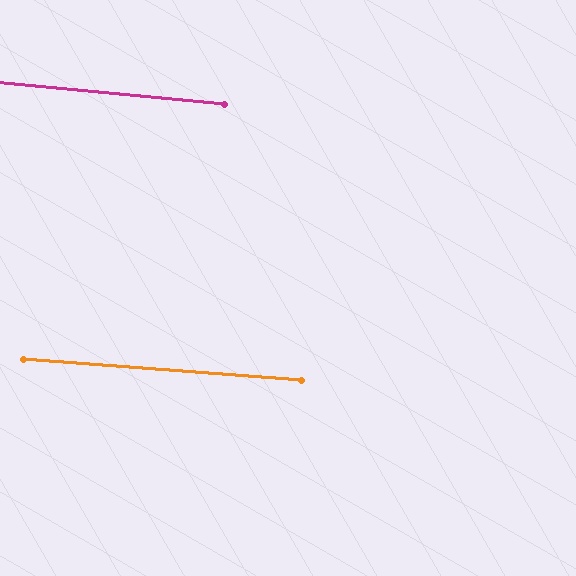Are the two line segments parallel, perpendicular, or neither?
Parallel — their directions differ by only 1.2°.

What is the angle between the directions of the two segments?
Approximately 1 degree.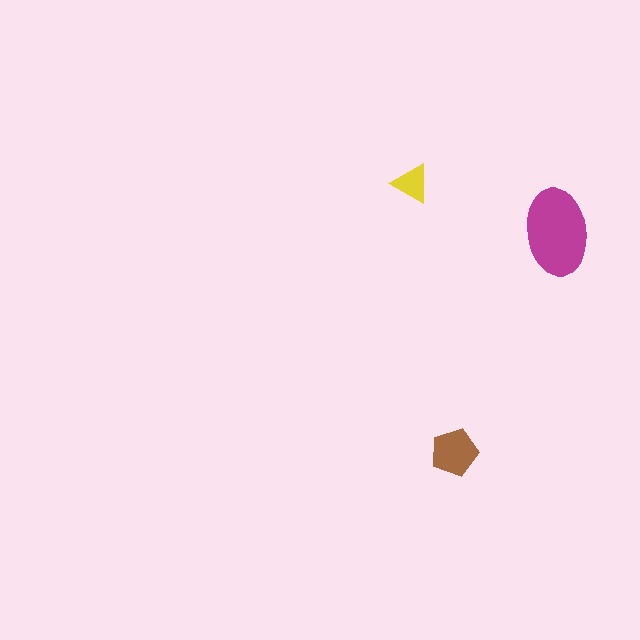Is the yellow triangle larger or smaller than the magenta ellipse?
Smaller.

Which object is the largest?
The magenta ellipse.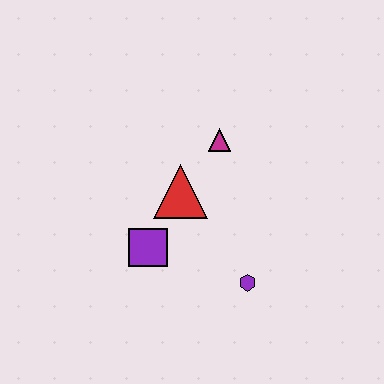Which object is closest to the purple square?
The red triangle is closest to the purple square.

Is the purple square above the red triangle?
No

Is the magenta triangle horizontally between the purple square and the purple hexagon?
Yes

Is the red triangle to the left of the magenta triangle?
Yes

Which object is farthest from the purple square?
The magenta triangle is farthest from the purple square.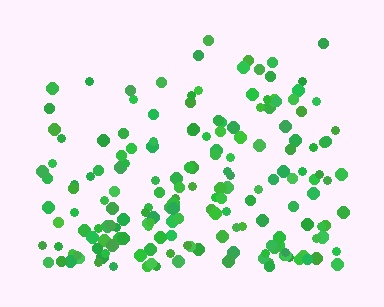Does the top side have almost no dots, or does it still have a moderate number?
Still a moderate number, just noticeably fewer than the bottom.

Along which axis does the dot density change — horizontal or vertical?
Vertical.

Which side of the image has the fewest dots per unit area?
The top.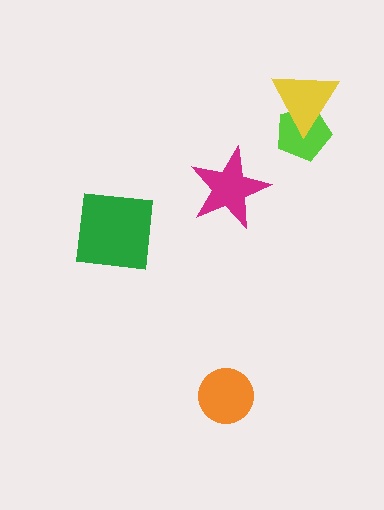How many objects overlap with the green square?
0 objects overlap with the green square.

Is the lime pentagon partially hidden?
Yes, it is partially covered by another shape.